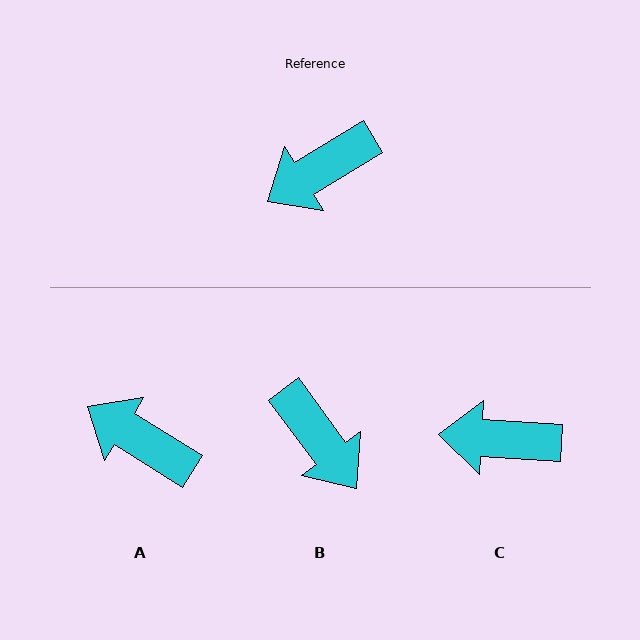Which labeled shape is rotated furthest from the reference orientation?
B, about 95 degrees away.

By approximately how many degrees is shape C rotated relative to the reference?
Approximately 35 degrees clockwise.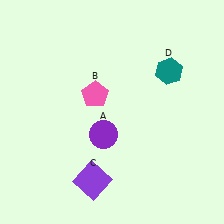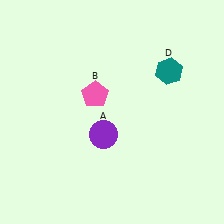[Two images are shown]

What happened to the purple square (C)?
The purple square (C) was removed in Image 2. It was in the bottom-left area of Image 1.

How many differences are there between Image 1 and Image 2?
There is 1 difference between the two images.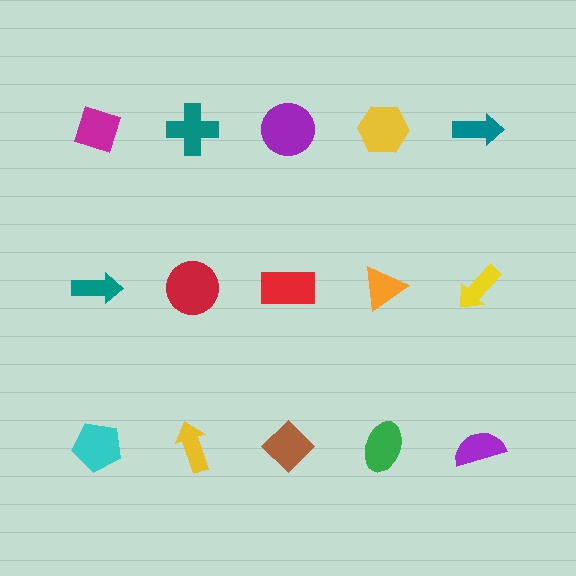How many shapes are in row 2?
5 shapes.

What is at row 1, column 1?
A magenta diamond.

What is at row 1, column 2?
A teal cross.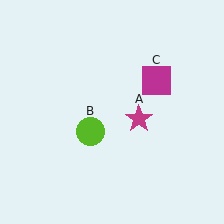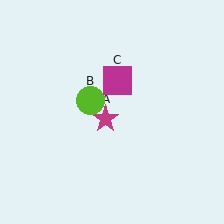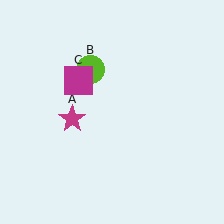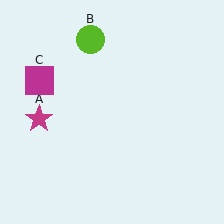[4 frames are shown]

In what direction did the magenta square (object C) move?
The magenta square (object C) moved left.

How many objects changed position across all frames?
3 objects changed position: magenta star (object A), lime circle (object B), magenta square (object C).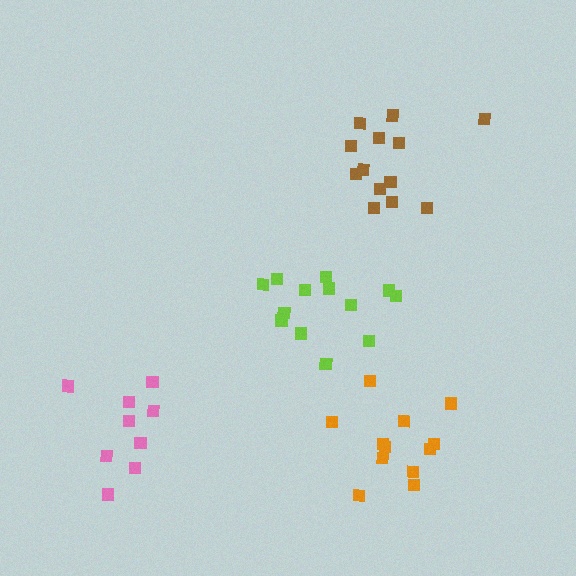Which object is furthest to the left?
The pink cluster is leftmost.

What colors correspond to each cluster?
The clusters are colored: lime, pink, orange, brown.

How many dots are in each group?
Group 1: 13 dots, Group 2: 9 dots, Group 3: 12 dots, Group 4: 13 dots (47 total).